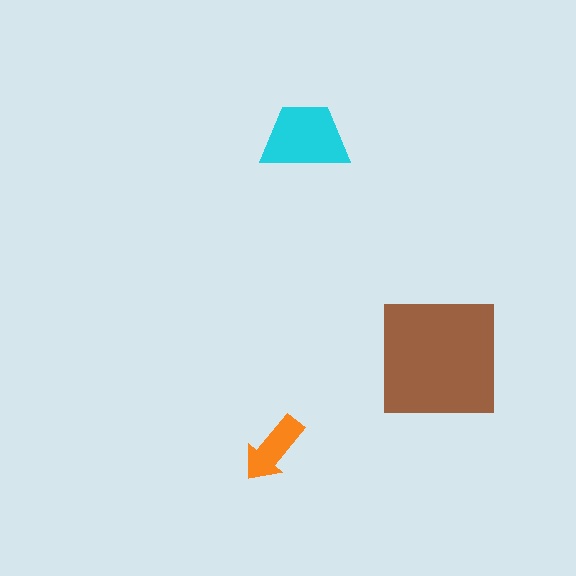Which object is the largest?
The brown square.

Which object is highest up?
The cyan trapezoid is topmost.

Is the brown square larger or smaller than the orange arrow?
Larger.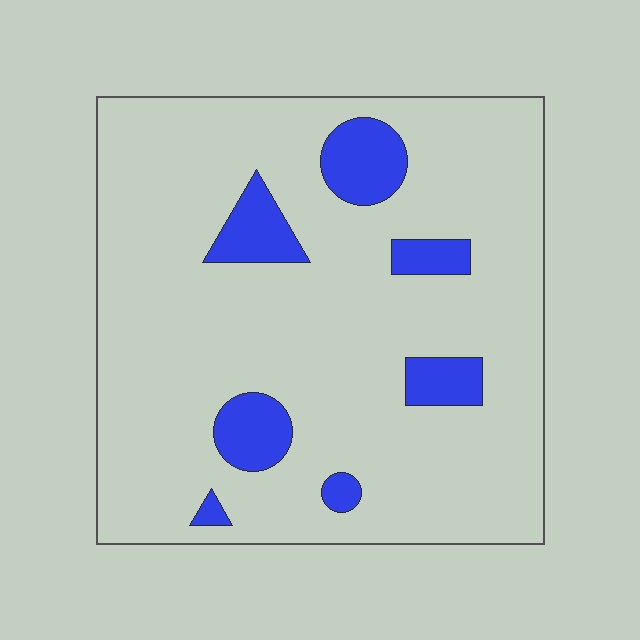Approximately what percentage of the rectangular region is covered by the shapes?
Approximately 10%.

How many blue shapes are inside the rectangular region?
7.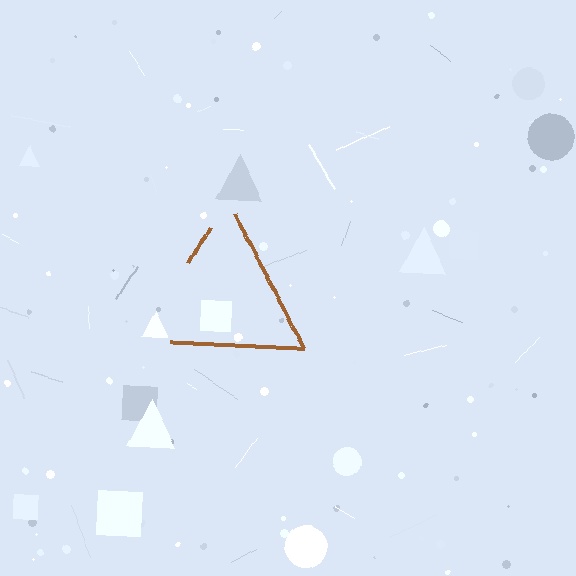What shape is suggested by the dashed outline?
The dashed outline suggests a triangle.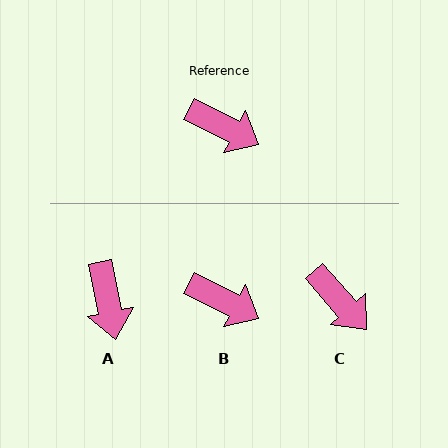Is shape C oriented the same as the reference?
No, it is off by about 21 degrees.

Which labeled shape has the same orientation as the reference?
B.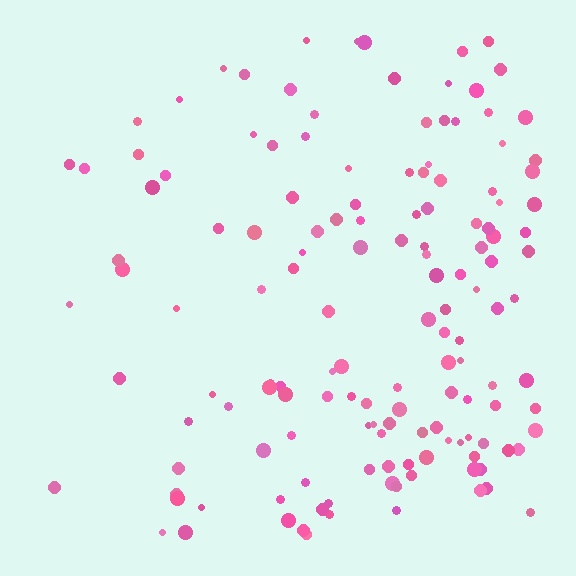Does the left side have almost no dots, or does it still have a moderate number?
Still a moderate number, just noticeably fewer than the right.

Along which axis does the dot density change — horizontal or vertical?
Horizontal.